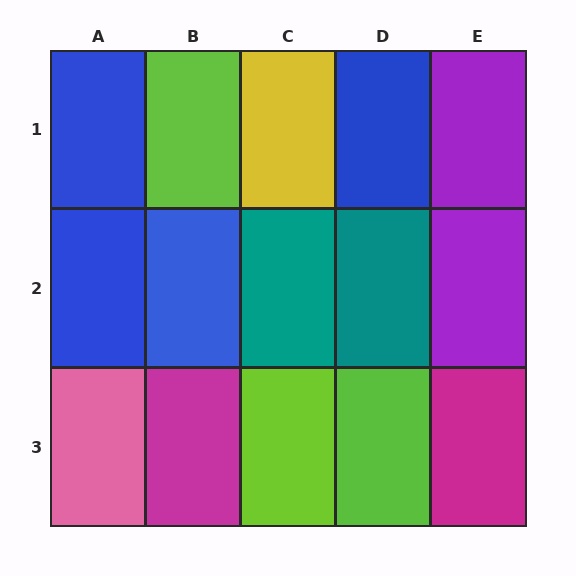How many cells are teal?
2 cells are teal.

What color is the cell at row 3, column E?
Magenta.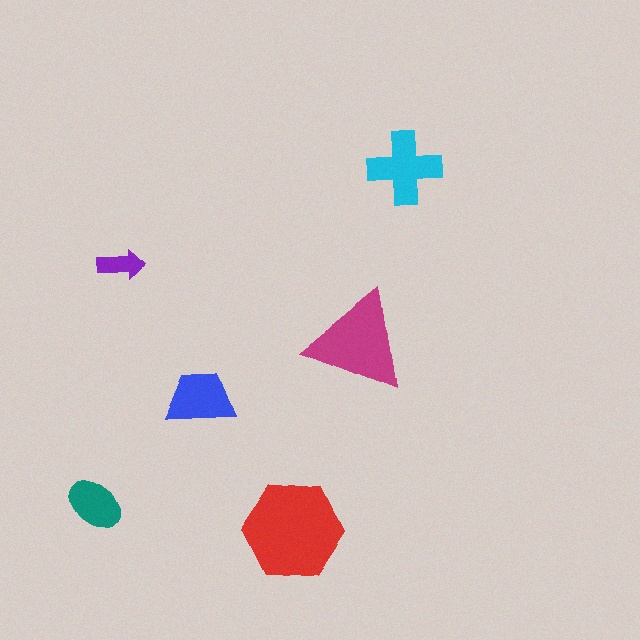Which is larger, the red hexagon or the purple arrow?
The red hexagon.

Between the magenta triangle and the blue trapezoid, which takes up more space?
The magenta triangle.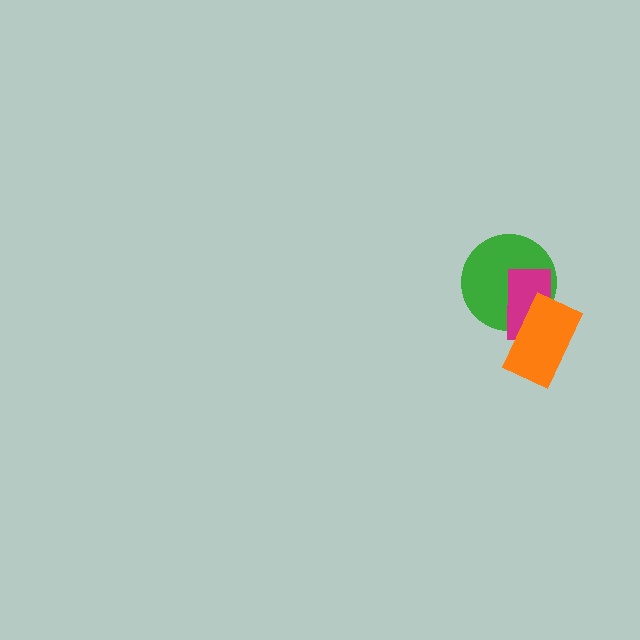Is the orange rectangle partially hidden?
No, no other shape covers it.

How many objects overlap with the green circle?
2 objects overlap with the green circle.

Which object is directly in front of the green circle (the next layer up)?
The magenta rectangle is directly in front of the green circle.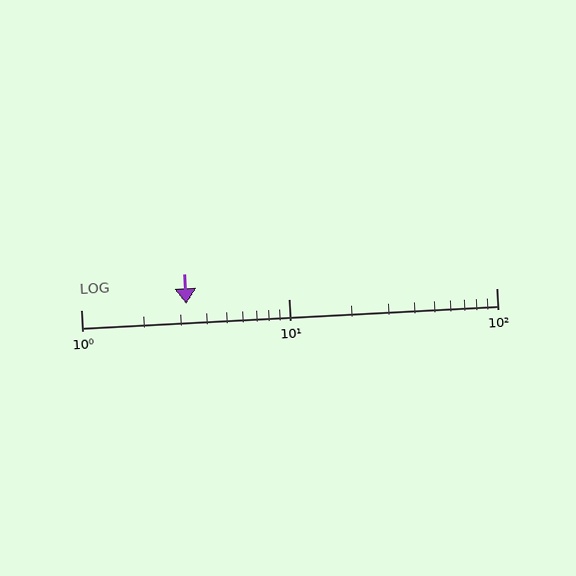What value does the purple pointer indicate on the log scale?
The pointer indicates approximately 3.2.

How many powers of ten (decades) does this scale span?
The scale spans 2 decades, from 1 to 100.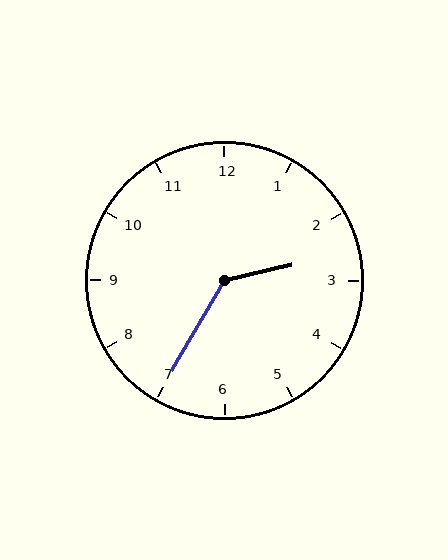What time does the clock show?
2:35.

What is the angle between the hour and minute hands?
Approximately 132 degrees.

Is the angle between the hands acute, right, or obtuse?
It is obtuse.